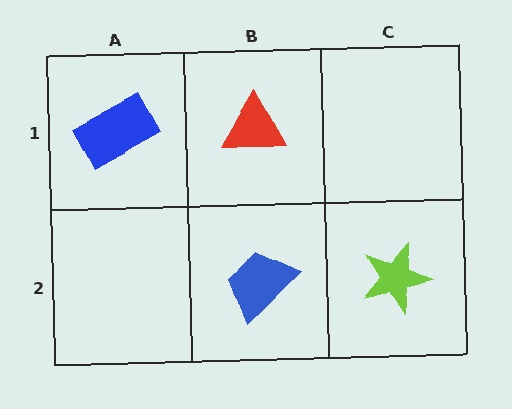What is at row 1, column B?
A red triangle.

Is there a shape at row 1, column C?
No, that cell is empty.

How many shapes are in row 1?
2 shapes.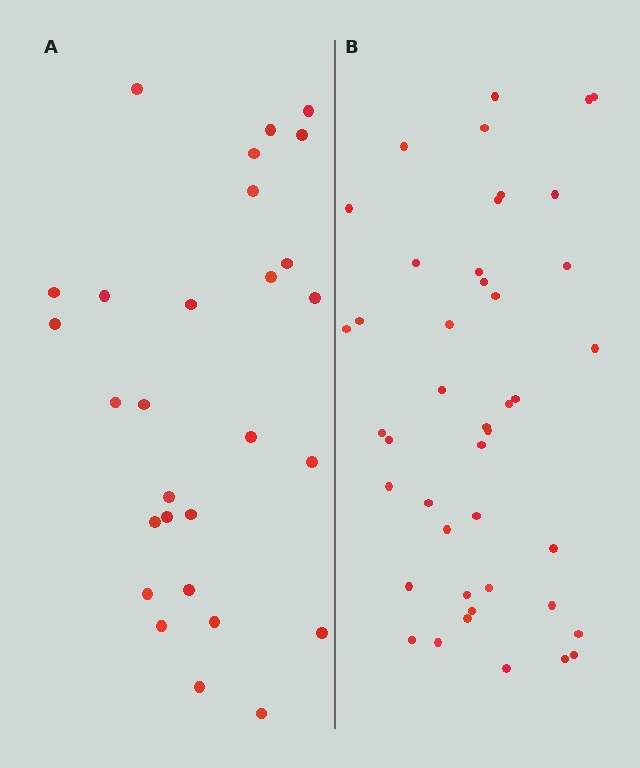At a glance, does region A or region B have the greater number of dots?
Region B (the right region) has more dots.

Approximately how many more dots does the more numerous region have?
Region B has approximately 15 more dots than region A.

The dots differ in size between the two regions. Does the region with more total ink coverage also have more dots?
No. Region A has more total ink coverage because its dots are larger, but region B actually contains more individual dots. Total area can be misleading — the number of items is what matters here.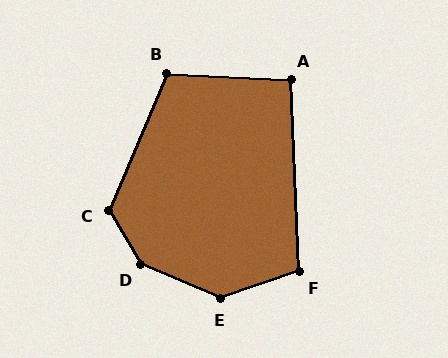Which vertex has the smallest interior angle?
A, at approximately 95 degrees.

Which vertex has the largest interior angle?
D, at approximately 144 degrees.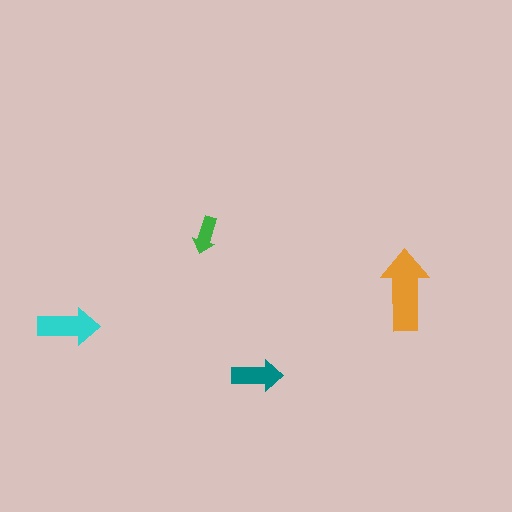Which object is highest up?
The green arrow is topmost.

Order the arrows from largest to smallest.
the orange one, the cyan one, the teal one, the green one.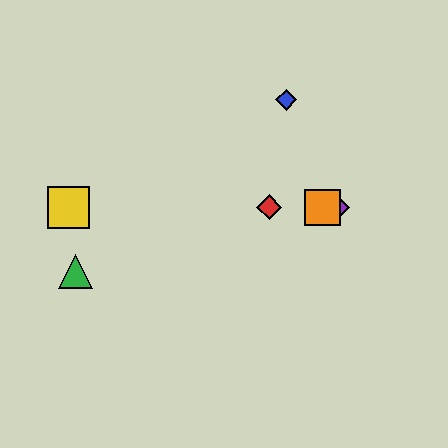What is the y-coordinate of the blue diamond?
The blue diamond is at y≈100.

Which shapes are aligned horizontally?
The red diamond, the yellow square, the purple diamond, the orange square are aligned horizontally.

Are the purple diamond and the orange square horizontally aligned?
Yes, both are at y≈207.